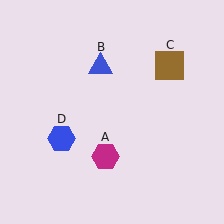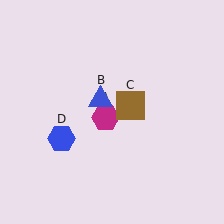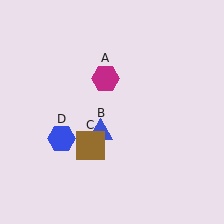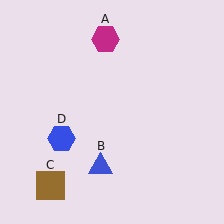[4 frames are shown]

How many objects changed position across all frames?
3 objects changed position: magenta hexagon (object A), blue triangle (object B), brown square (object C).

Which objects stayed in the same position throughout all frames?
Blue hexagon (object D) remained stationary.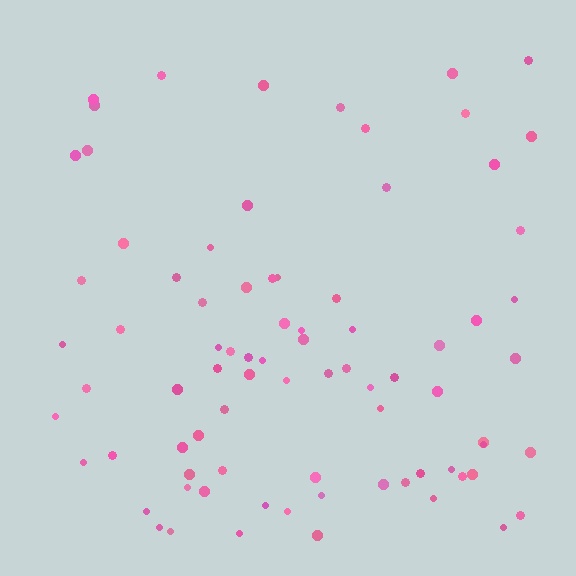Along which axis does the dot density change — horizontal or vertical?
Vertical.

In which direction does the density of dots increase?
From top to bottom, with the bottom side densest.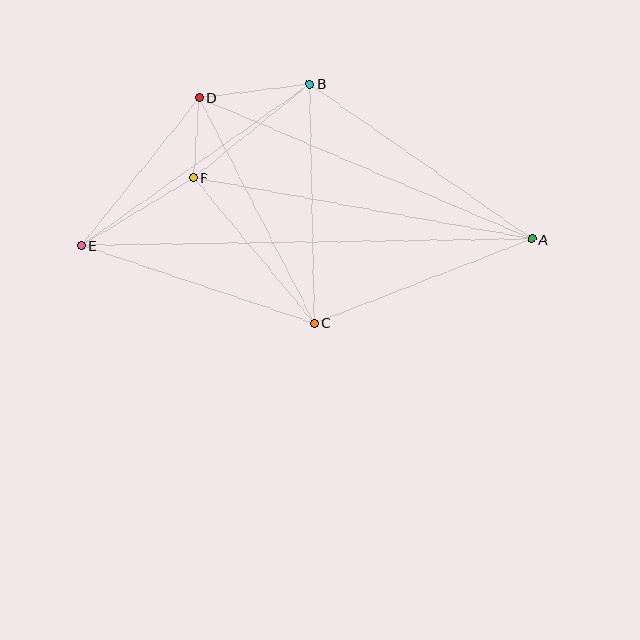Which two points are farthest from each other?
Points A and E are farthest from each other.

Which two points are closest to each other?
Points D and F are closest to each other.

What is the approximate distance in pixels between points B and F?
The distance between B and F is approximately 150 pixels.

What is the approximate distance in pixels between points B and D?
The distance between B and D is approximately 112 pixels.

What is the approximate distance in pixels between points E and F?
The distance between E and F is approximately 131 pixels.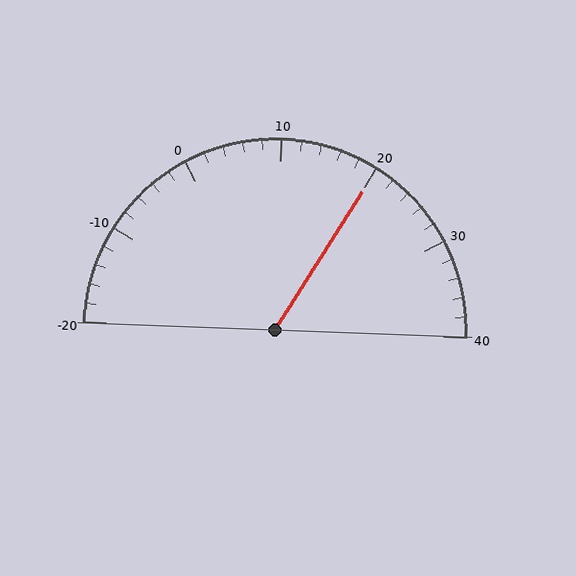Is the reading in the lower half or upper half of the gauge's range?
The reading is in the upper half of the range (-20 to 40).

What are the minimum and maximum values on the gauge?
The gauge ranges from -20 to 40.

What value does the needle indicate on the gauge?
The needle indicates approximately 20.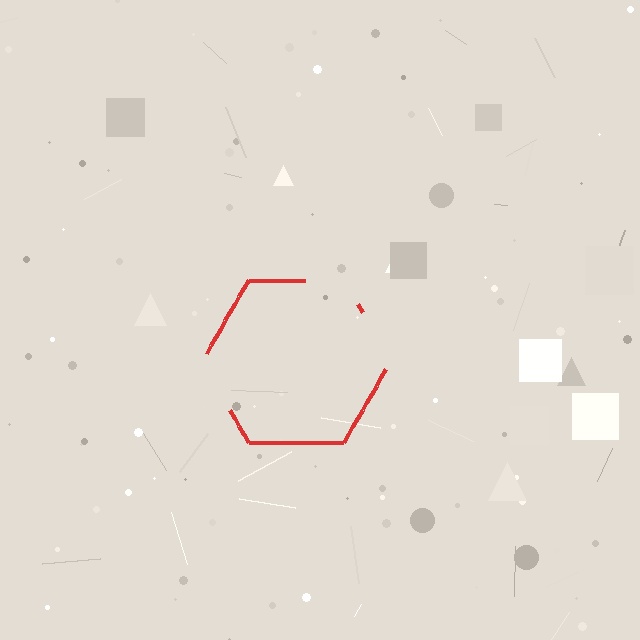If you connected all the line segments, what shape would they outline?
They would outline a hexagon.